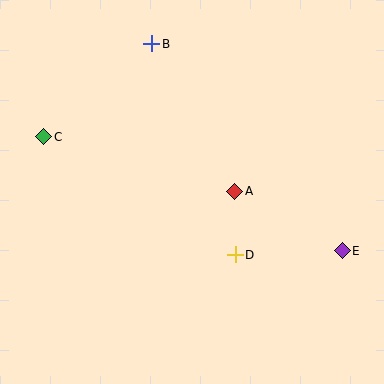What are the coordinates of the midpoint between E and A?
The midpoint between E and A is at (288, 221).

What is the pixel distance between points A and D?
The distance between A and D is 64 pixels.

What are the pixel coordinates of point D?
Point D is at (235, 255).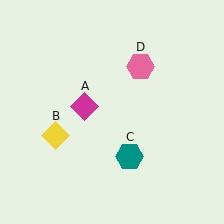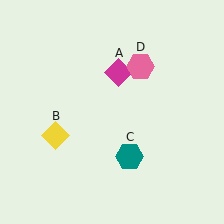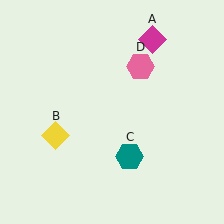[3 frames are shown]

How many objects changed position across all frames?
1 object changed position: magenta diamond (object A).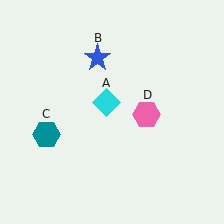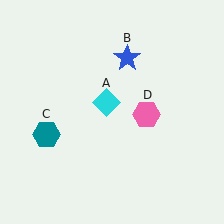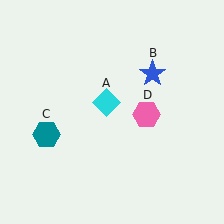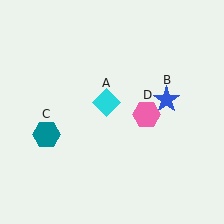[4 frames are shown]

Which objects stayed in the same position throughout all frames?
Cyan diamond (object A) and teal hexagon (object C) and pink hexagon (object D) remained stationary.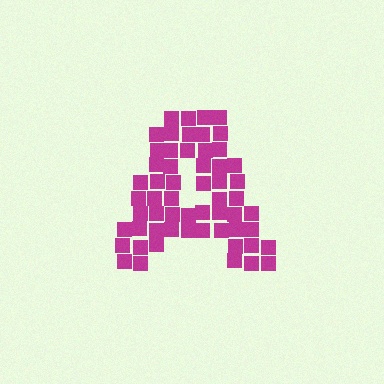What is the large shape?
The large shape is the letter A.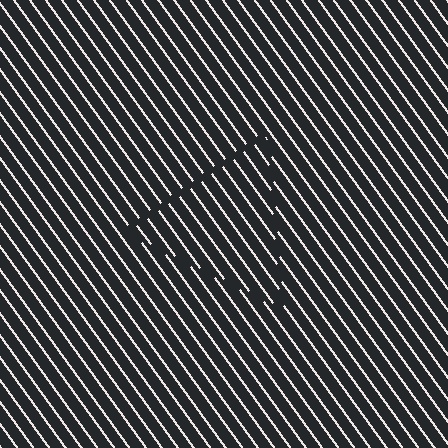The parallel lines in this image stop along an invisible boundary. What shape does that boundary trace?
An illusory triangle. The interior of the shape contains the same grating, shifted by half a period — the contour is defined by the phase discontinuity where line-ends from the inner and outer gratings abut.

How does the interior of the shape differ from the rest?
The interior of the shape contains the same grating, shifted by half a period — the contour is defined by the phase discontinuity where line-ends from the inner and outer gratings abut.